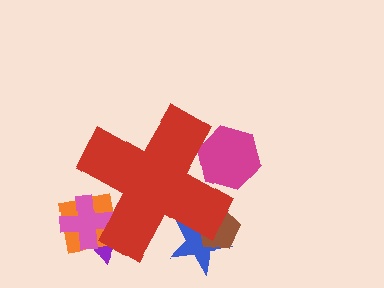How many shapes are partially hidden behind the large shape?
6 shapes are partially hidden.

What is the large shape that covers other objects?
A red cross.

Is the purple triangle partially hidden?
Yes, the purple triangle is partially hidden behind the red cross.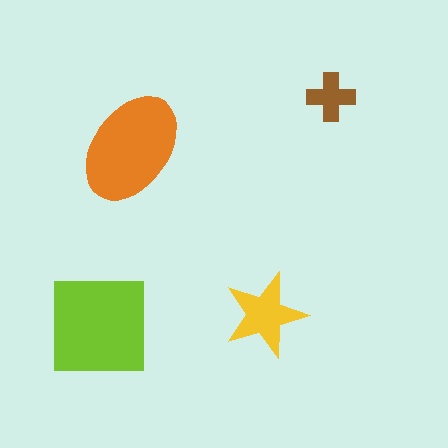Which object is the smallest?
The brown cross.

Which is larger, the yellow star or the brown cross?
The yellow star.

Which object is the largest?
The lime square.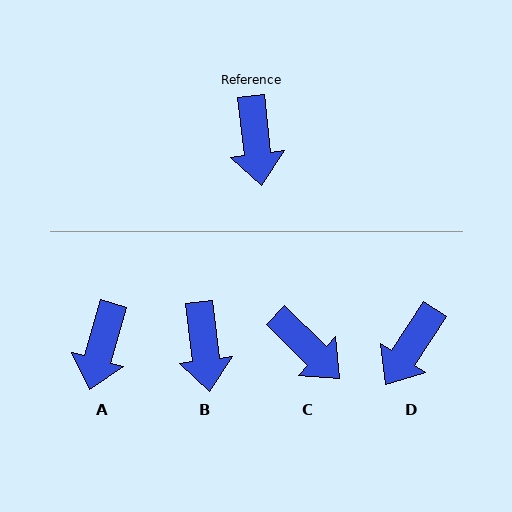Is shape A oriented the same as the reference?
No, it is off by about 23 degrees.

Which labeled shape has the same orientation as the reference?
B.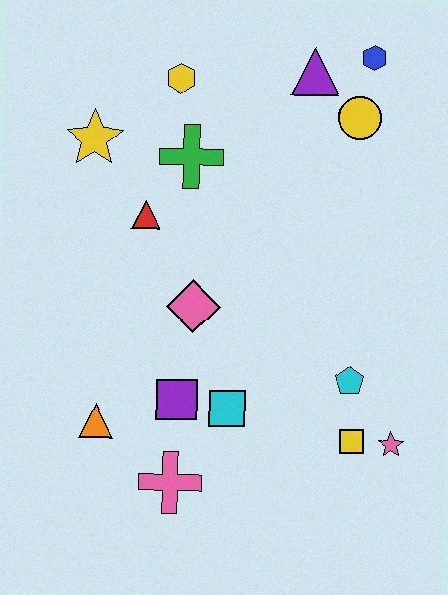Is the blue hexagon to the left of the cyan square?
No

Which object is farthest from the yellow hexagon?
The pink star is farthest from the yellow hexagon.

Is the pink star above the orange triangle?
No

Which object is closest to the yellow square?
The pink star is closest to the yellow square.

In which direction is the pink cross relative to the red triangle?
The pink cross is below the red triangle.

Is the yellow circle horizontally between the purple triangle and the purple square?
No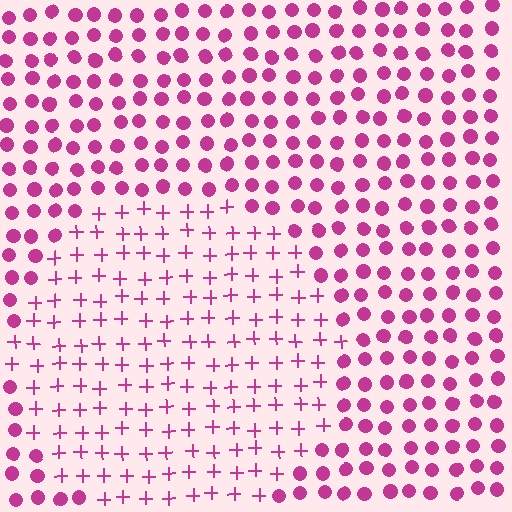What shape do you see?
I see a circle.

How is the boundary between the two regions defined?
The boundary is defined by a change in element shape: plus signs inside vs. circles outside. All elements share the same color and spacing.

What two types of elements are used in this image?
The image uses plus signs inside the circle region and circles outside it.